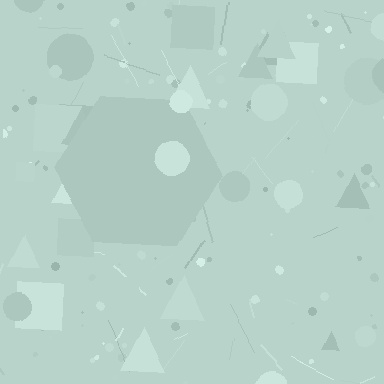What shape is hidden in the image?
A hexagon is hidden in the image.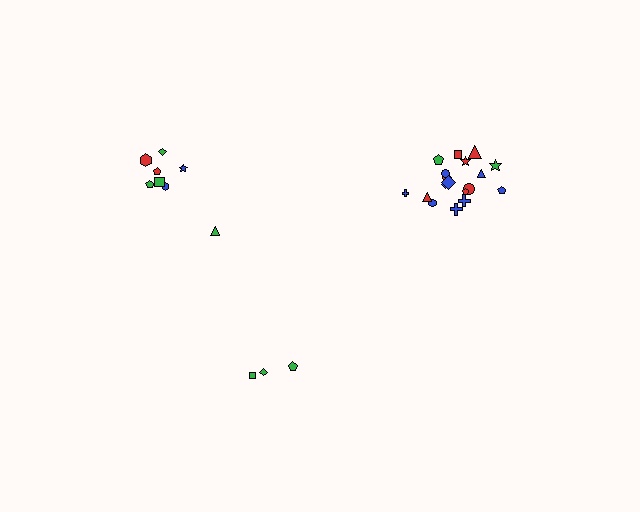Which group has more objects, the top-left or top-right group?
The top-right group.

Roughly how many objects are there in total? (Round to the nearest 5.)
Roughly 30 objects in total.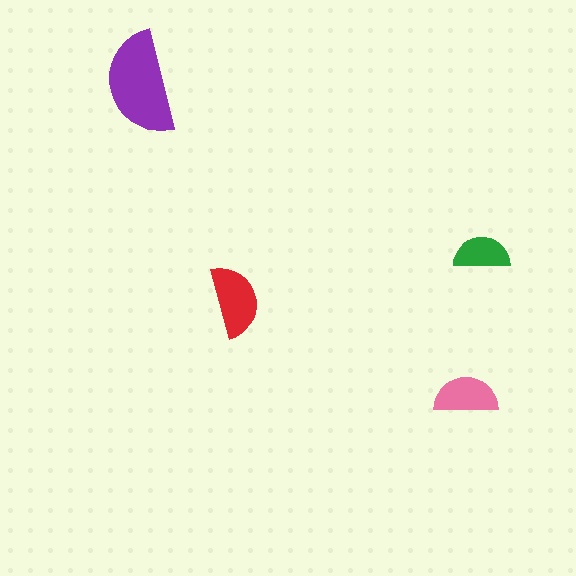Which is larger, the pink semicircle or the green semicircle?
The pink one.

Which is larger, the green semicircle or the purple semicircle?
The purple one.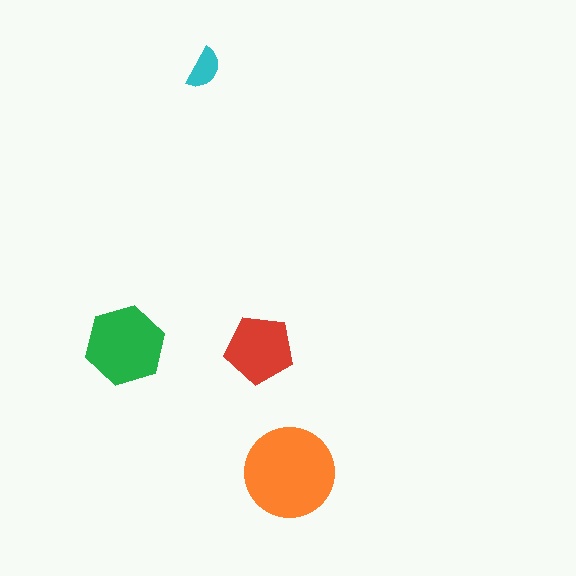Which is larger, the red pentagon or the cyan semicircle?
The red pentagon.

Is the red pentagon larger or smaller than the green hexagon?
Smaller.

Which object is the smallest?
The cyan semicircle.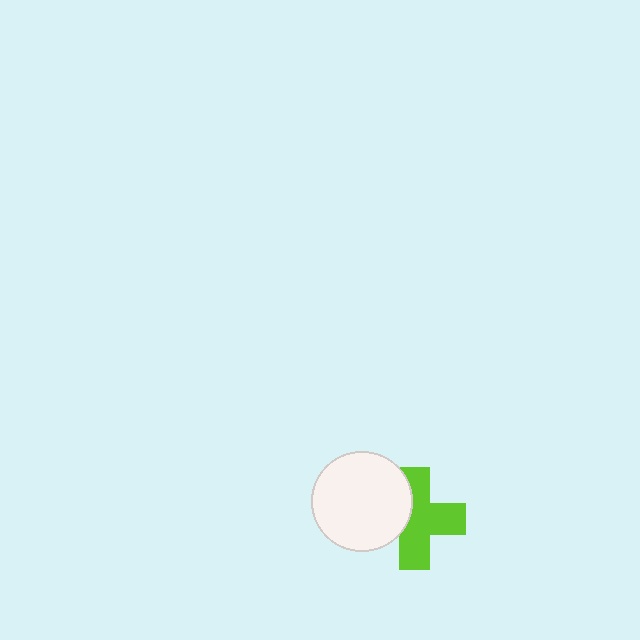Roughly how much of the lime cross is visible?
Most of it is visible (roughly 67%).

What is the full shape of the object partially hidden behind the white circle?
The partially hidden object is a lime cross.